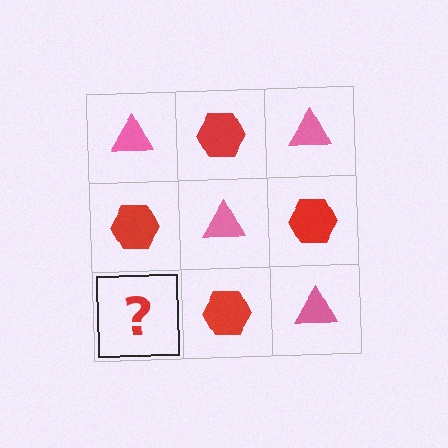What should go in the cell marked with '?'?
The missing cell should contain a pink triangle.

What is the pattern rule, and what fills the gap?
The rule is that it alternates pink triangle and red hexagon in a checkerboard pattern. The gap should be filled with a pink triangle.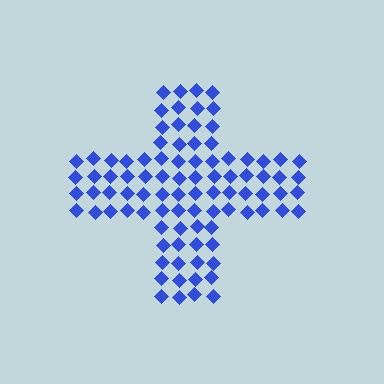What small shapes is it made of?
It is made of small diamonds.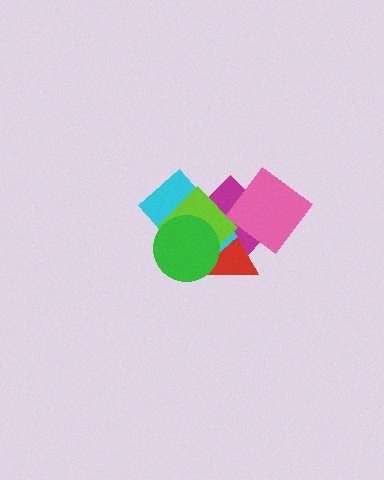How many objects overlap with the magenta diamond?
5 objects overlap with the magenta diamond.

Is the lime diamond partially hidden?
Yes, it is partially covered by another shape.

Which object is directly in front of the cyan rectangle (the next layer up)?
The lime diamond is directly in front of the cyan rectangle.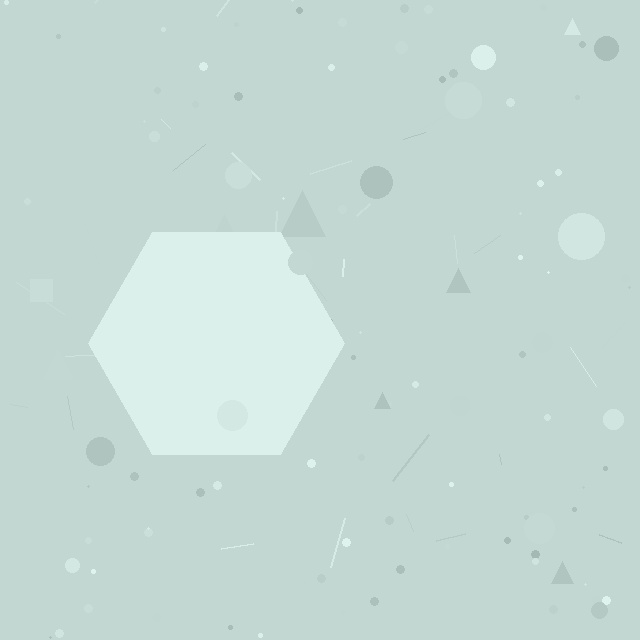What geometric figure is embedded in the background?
A hexagon is embedded in the background.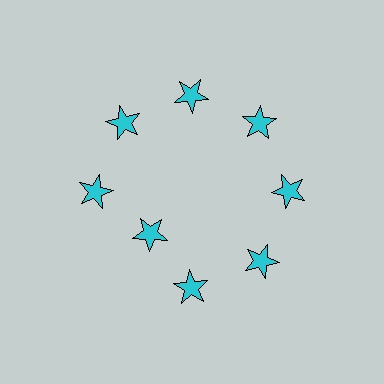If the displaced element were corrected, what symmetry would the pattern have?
It would have 8-fold rotational symmetry — the pattern would map onto itself every 45 degrees.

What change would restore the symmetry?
The symmetry would be restored by moving it outward, back onto the ring so that all 8 stars sit at equal angles and equal distance from the center.